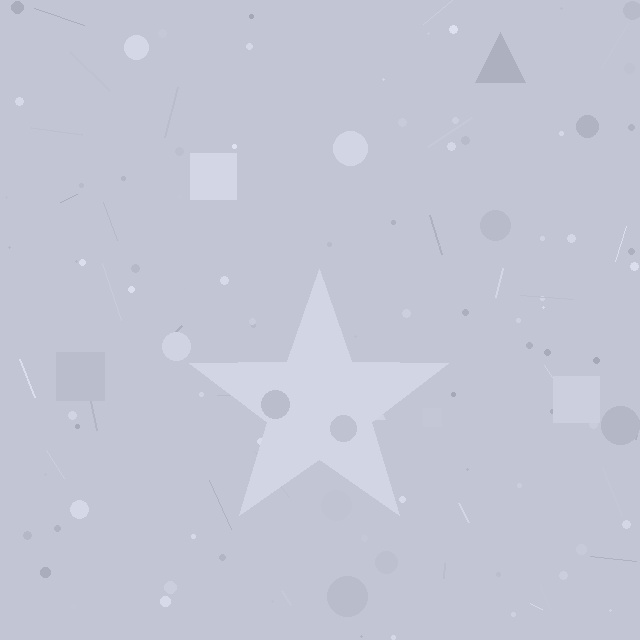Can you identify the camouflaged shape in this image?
The camouflaged shape is a star.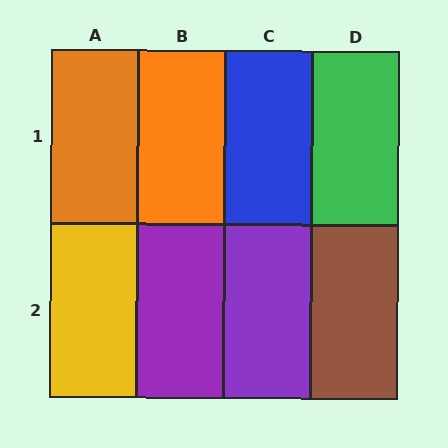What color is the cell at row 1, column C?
Blue.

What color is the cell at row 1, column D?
Green.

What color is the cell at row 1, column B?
Orange.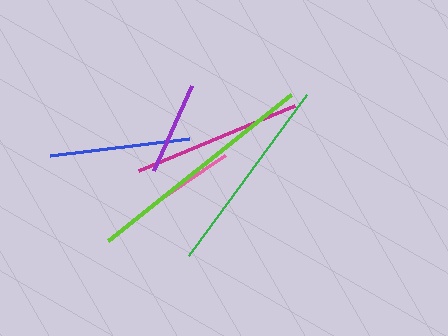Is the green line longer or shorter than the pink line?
The green line is longer than the pink line.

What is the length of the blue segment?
The blue segment is approximately 140 pixels long.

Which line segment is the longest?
The lime line is the longest at approximately 234 pixels.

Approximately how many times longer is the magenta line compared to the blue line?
The magenta line is approximately 1.2 times the length of the blue line.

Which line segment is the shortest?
The pink line is the shortest at approximately 76 pixels.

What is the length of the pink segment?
The pink segment is approximately 76 pixels long.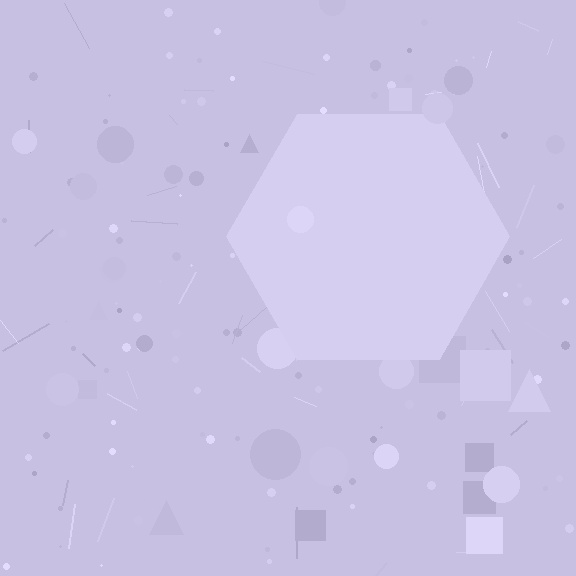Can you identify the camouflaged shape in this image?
The camouflaged shape is a hexagon.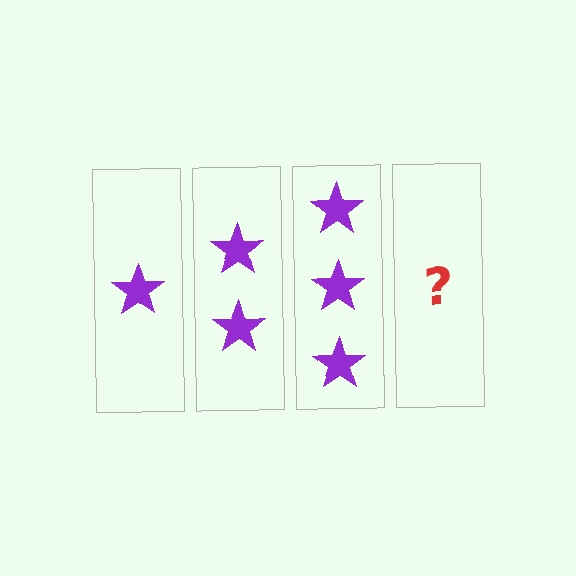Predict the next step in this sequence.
The next step is 4 stars.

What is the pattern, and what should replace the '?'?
The pattern is that each step adds one more star. The '?' should be 4 stars.